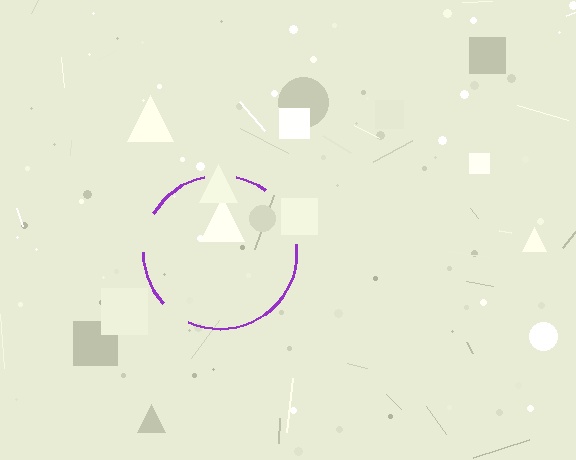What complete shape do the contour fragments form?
The contour fragments form a circle.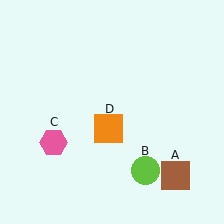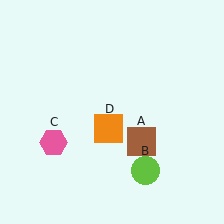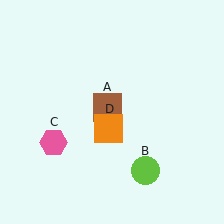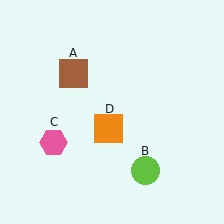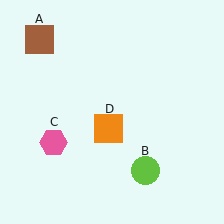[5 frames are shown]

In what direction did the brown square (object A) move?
The brown square (object A) moved up and to the left.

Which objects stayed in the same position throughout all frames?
Lime circle (object B) and pink hexagon (object C) and orange square (object D) remained stationary.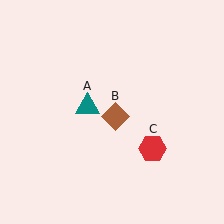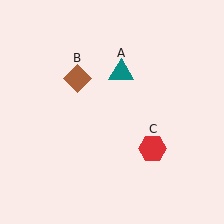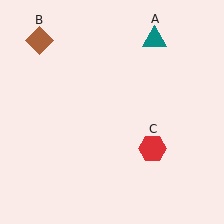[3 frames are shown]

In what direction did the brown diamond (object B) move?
The brown diamond (object B) moved up and to the left.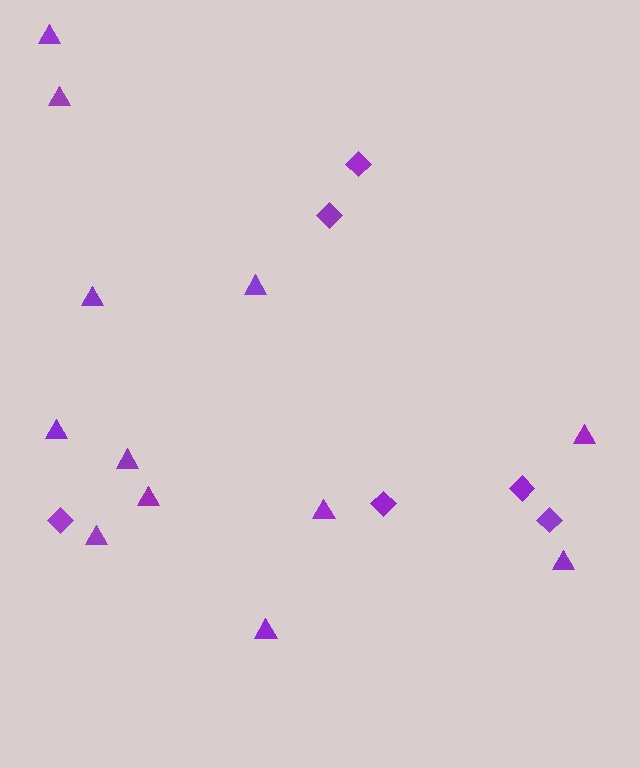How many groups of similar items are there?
There are 2 groups: one group of diamonds (6) and one group of triangles (12).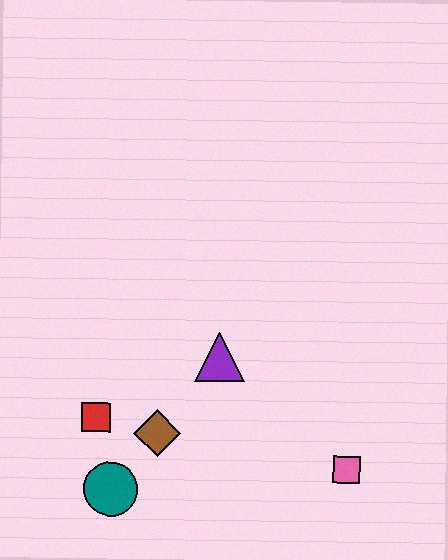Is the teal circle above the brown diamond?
No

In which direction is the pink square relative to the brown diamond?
The pink square is to the right of the brown diamond.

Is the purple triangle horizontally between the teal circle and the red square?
No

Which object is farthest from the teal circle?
The pink square is farthest from the teal circle.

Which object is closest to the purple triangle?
The brown diamond is closest to the purple triangle.